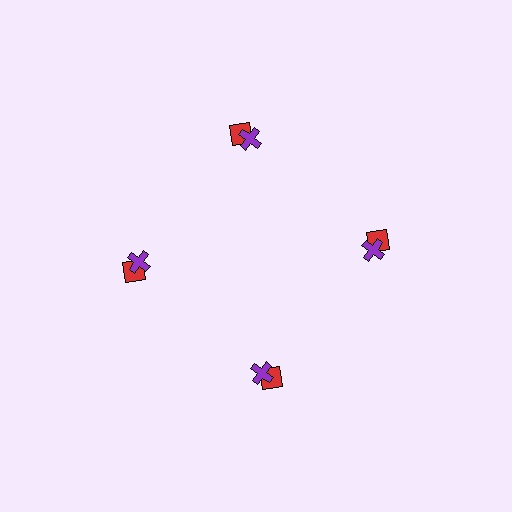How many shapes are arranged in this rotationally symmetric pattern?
There are 8 shapes, arranged in 4 groups of 2.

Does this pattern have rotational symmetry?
Yes, this pattern has 4-fold rotational symmetry. It looks the same after rotating 90 degrees around the center.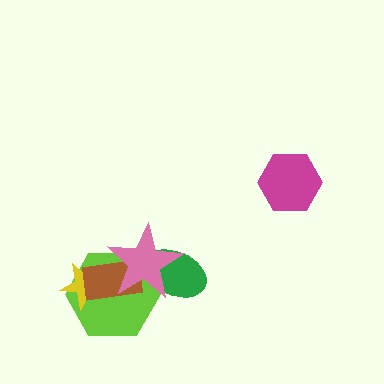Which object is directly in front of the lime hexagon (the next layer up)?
The yellow star is directly in front of the lime hexagon.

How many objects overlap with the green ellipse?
2 objects overlap with the green ellipse.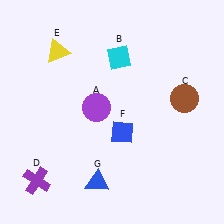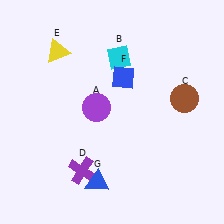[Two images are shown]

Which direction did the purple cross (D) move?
The purple cross (D) moved right.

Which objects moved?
The objects that moved are: the purple cross (D), the blue diamond (F).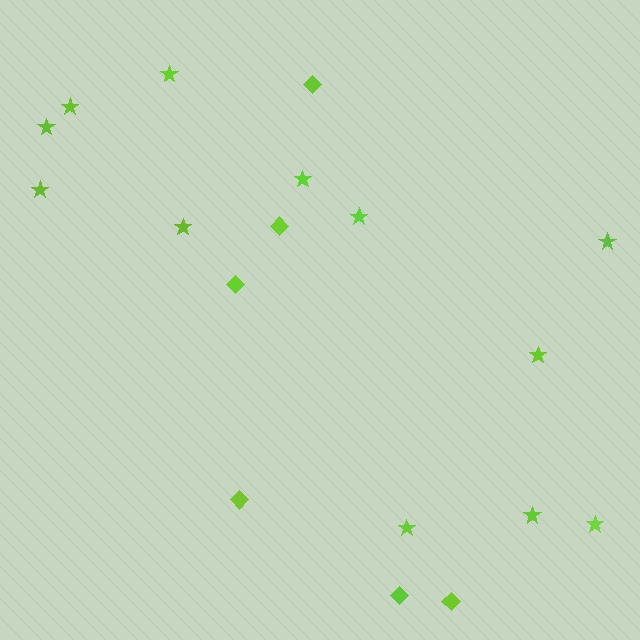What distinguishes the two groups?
There are 2 groups: one group of diamonds (6) and one group of stars (12).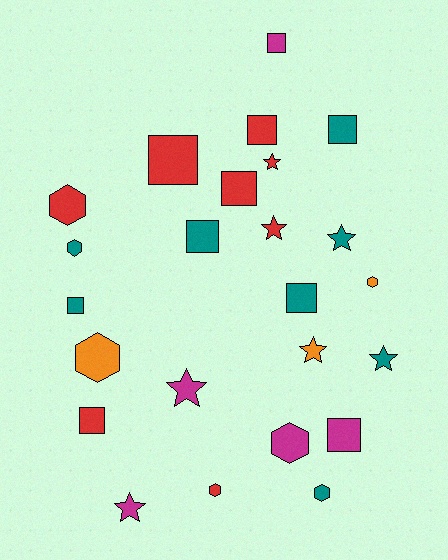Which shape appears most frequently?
Square, with 10 objects.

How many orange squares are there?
There are no orange squares.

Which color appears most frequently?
Red, with 8 objects.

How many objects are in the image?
There are 24 objects.